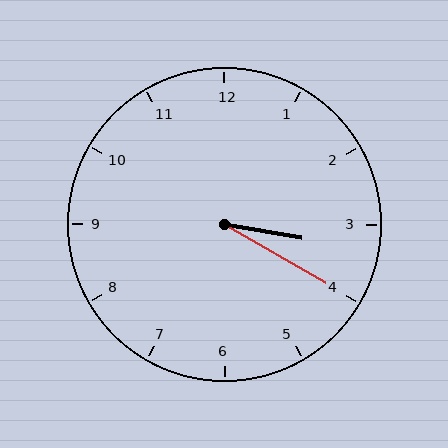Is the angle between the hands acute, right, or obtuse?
It is acute.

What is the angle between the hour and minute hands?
Approximately 20 degrees.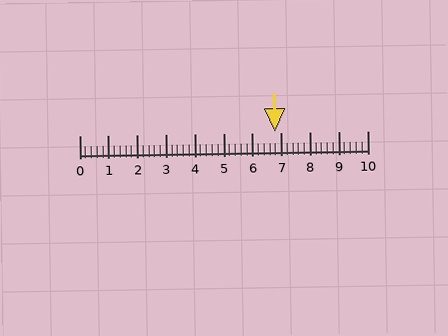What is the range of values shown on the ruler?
The ruler shows values from 0 to 10.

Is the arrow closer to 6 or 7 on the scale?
The arrow is closer to 7.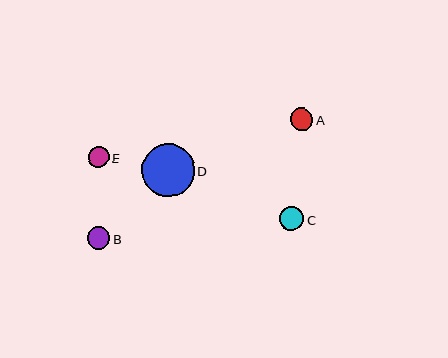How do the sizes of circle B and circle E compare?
Circle B and circle E are approximately the same size.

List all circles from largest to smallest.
From largest to smallest: D, C, A, B, E.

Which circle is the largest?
Circle D is the largest with a size of approximately 53 pixels.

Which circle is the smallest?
Circle E is the smallest with a size of approximately 21 pixels.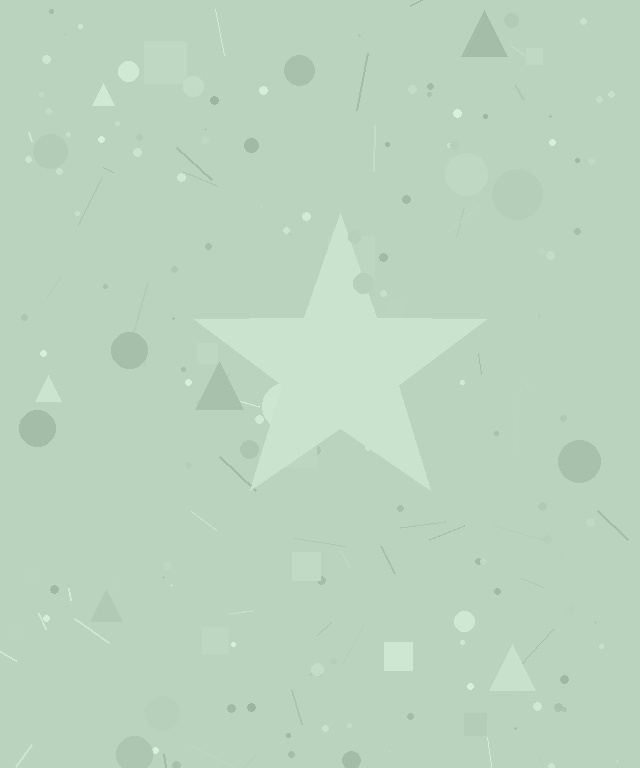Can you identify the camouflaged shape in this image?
The camouflaged shape is a star.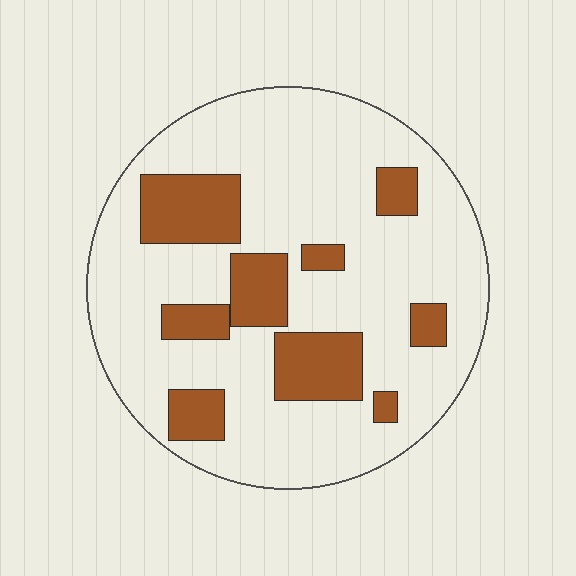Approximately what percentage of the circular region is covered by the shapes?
Approximately 20%.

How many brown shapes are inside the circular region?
9.